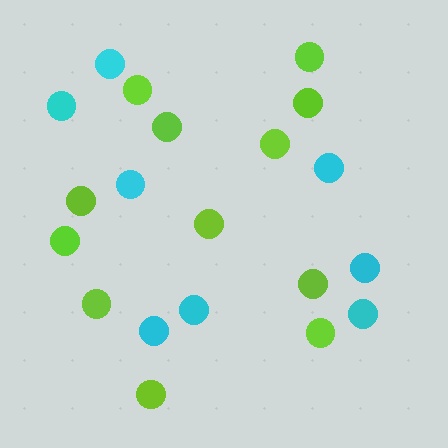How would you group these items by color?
There are 2 groups: one group of lime circles (12) and one group of cyan circles (8).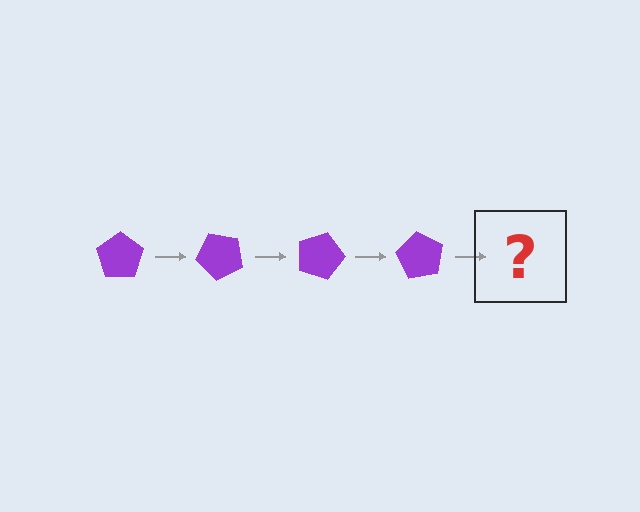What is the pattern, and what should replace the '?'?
The pattern is that the pentagon rotates 45 degrees each step. The '?' should be a purple pentagon rotated 180 degrees.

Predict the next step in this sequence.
The next step is a purple pentagon rotated 180 degrees.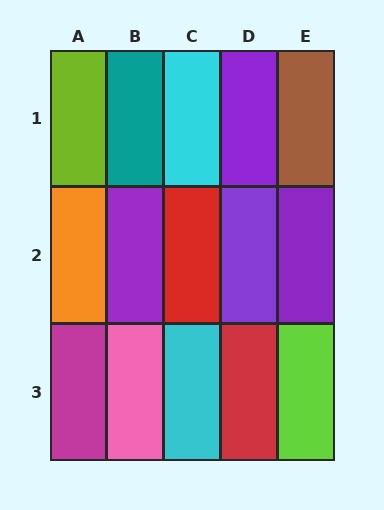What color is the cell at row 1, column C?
Cyan.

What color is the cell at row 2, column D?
Purple.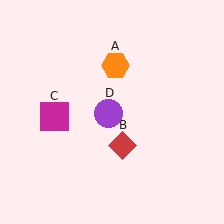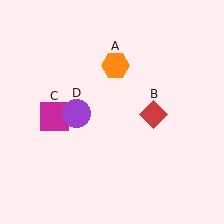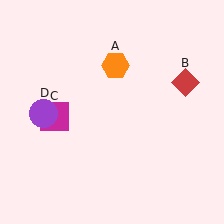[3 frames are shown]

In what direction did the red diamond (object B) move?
The red diamond (object B) moved up and to the right.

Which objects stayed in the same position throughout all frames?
Orange hexagon (object A) and magenta square (object C) remained stationary.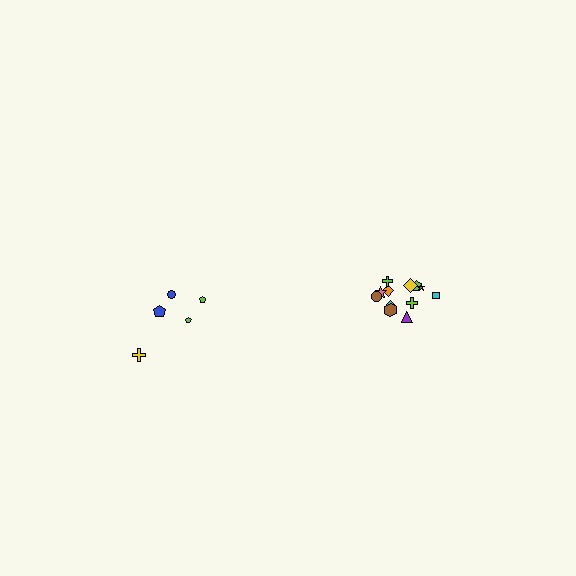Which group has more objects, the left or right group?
The right group.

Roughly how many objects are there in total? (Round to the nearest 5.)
Roughly 15 objects in total.